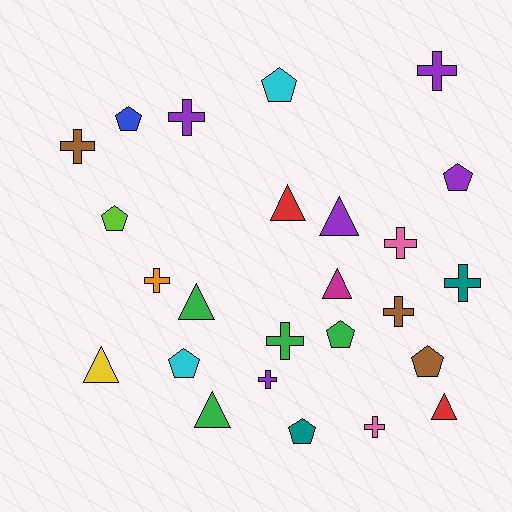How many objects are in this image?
There are 25 objects.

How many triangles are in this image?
There are 7 triangles.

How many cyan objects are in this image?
There are 2 cyan objects.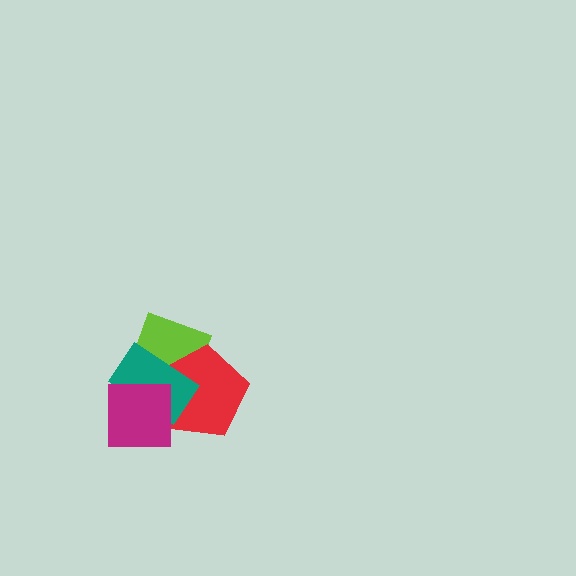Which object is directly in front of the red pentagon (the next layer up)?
The teal rectangle is directly in front of the red pentagon.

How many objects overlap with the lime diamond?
3 objects overlap with the lime diamond.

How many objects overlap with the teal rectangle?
3 objects overlap with the teal rectangle.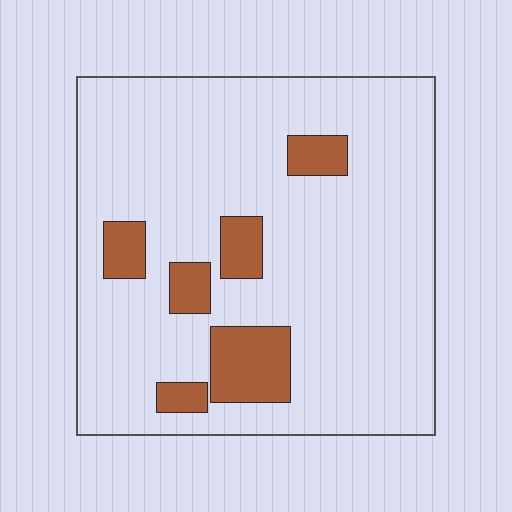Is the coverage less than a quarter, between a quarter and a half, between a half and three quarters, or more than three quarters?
Less than a quarter.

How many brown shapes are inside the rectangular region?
6.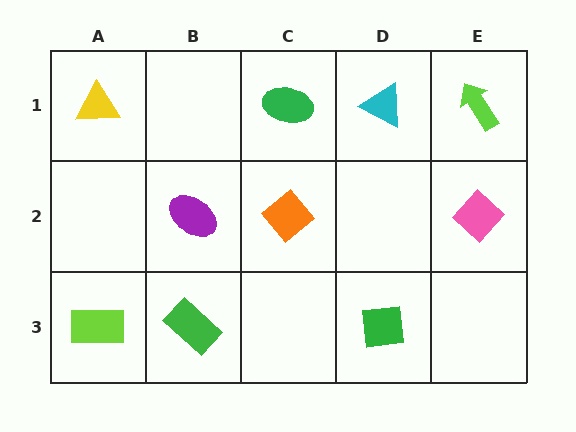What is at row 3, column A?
A lime rectangle.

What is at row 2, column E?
A pink diamond.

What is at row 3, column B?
A green rectangle.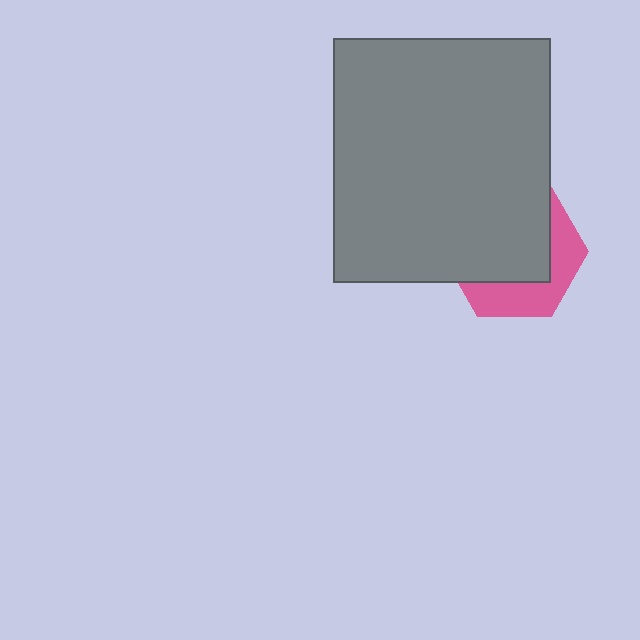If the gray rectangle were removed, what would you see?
You would see the complete pink hexagon.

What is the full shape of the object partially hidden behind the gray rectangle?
The partially hidden object is a pink hexagon.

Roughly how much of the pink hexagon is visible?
A small part of it is visible (roughly 36%).